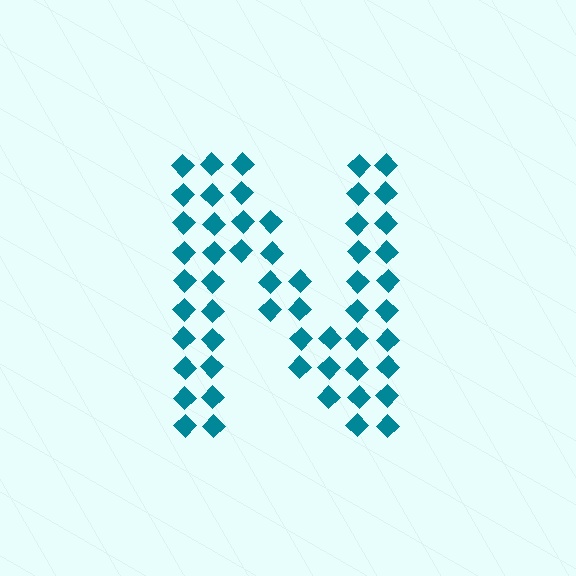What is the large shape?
The large shape is the letter N.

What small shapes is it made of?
It is made of small diamonds.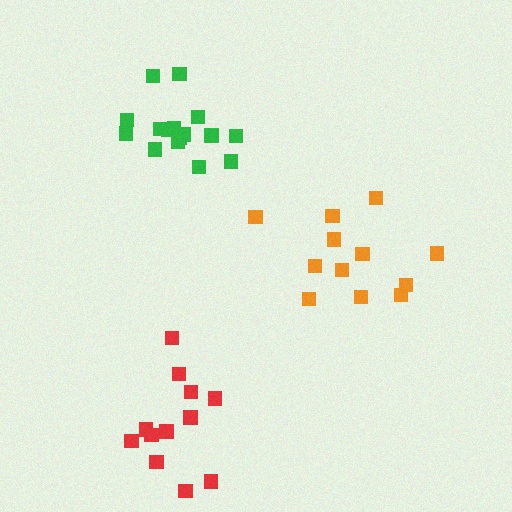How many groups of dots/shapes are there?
There are 3 groups.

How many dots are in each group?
Group 1: 12 dots, Group 2: 12 dots, Group 3: 16 dots (40 total).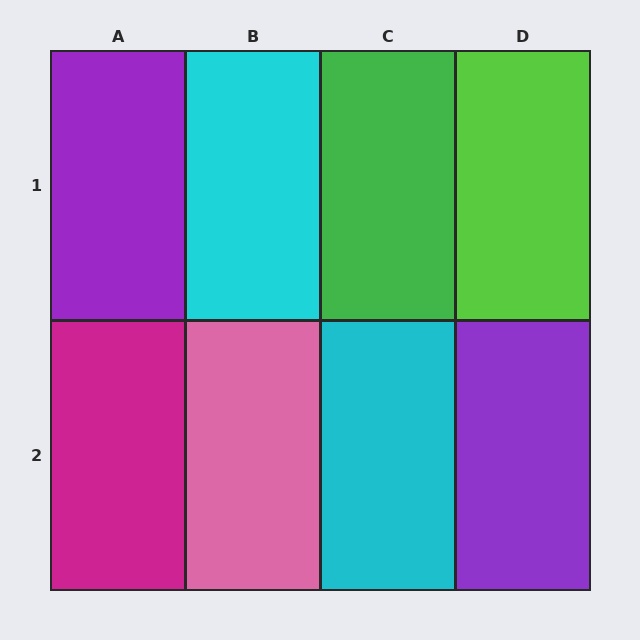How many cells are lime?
1 cell is lime.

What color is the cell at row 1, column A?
Purple.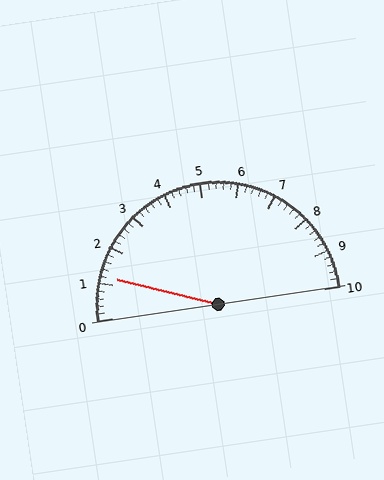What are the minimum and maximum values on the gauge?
The gauge ranges from 0 to 10.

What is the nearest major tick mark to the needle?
The nearest major tick mark is 1.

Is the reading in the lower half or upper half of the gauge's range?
The reading is in the lower half of the range (0 to 10).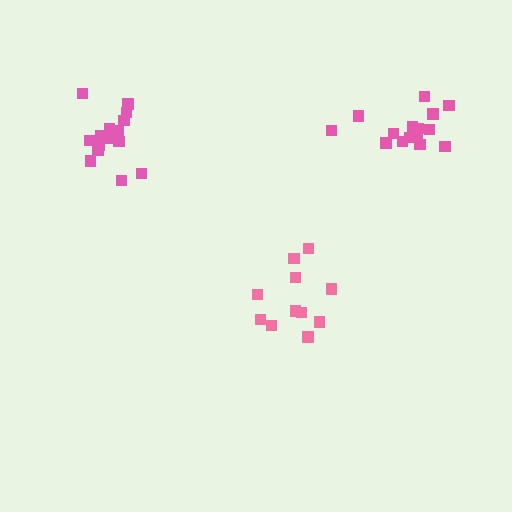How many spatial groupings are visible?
There are 3 spatial groupings.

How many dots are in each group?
Group 1: 11 dots, Group 2: 15 dots, Group 3: 16 dots (42 total).